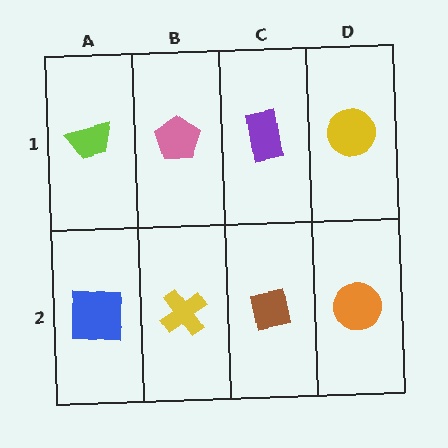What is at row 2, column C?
A brown square.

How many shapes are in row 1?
4 shapes.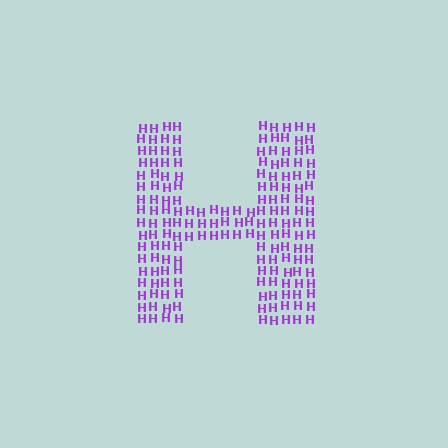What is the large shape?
The large shape is the letter H.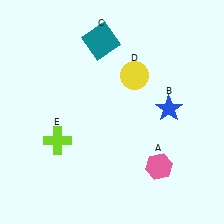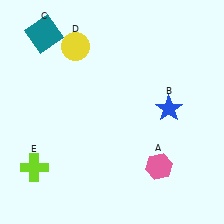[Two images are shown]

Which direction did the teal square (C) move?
The teal square (C) moved left.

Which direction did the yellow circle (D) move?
The yellow circle (D) moved left.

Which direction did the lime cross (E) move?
The lime cross (E) moved down.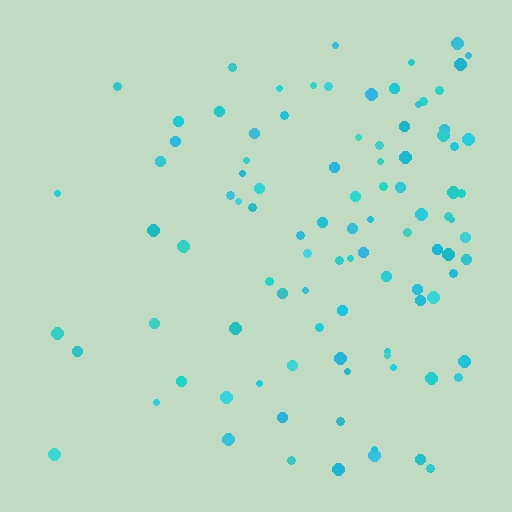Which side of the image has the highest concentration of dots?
The right.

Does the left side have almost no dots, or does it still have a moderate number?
Still a moderate number, just noticeably fewer than the right.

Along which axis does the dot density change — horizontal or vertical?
Horizontal.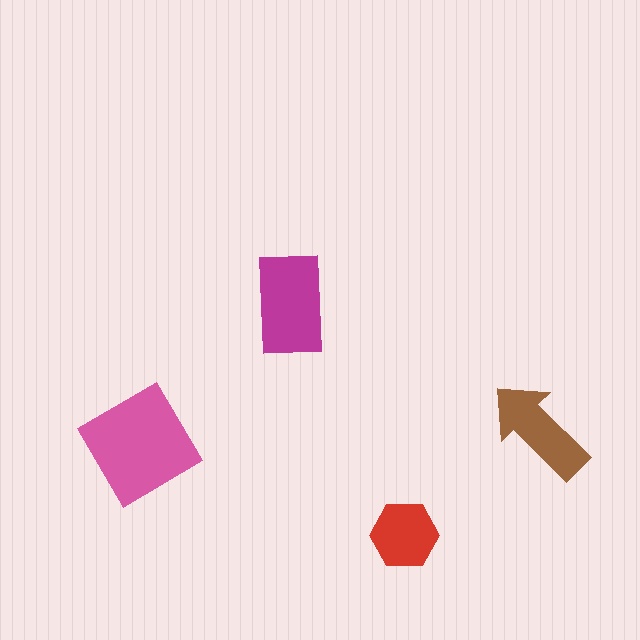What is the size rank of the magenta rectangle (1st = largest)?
2nd.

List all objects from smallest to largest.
The red hexagon, the brown arrow, the magenta rectangle, the pink diamond.